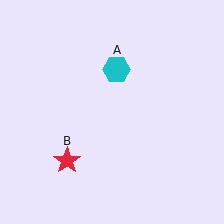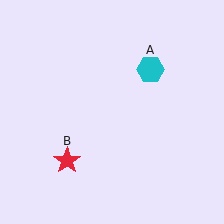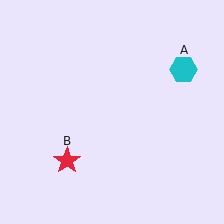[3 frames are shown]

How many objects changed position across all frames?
1 object changed position: cyan hexagon (object A).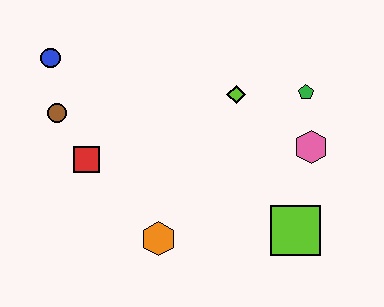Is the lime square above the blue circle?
No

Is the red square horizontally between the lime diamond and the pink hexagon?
No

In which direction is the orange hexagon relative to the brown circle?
The orange hexagon is below the brown circle.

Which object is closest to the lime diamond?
The green pentagon is closest to the lime diamond.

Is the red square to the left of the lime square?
Yes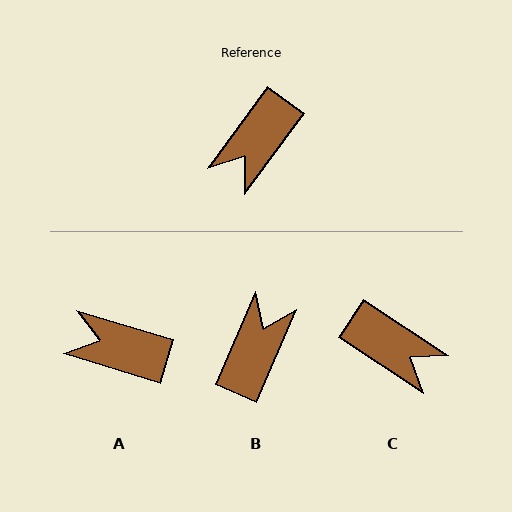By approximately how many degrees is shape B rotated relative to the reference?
Approximately 167 degrees clockwise.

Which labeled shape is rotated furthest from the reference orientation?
B, about 167 degrees away.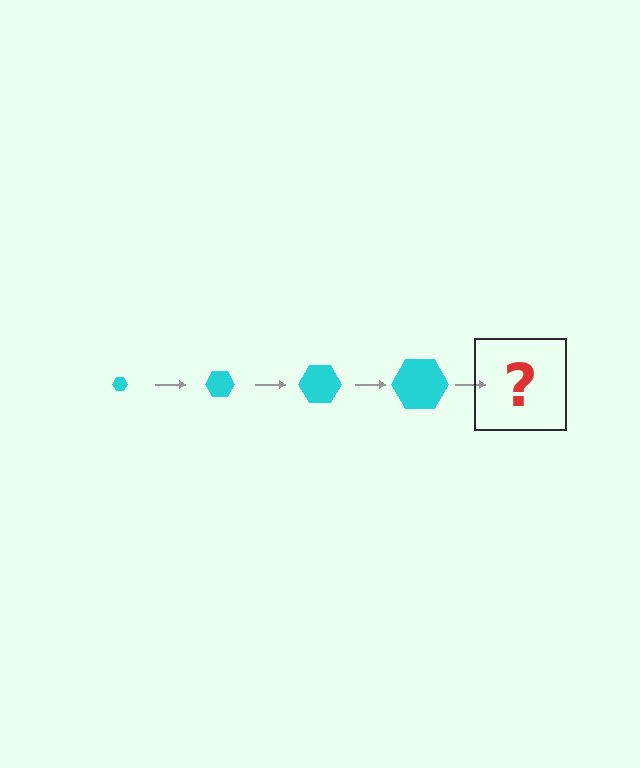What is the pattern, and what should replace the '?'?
The pattern is that the hexagon gets progressively larger each step. The '?' should be a cyan hexagon, larger than the previous one.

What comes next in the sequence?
The next element should be a cyan hexagon, larger than the previous one.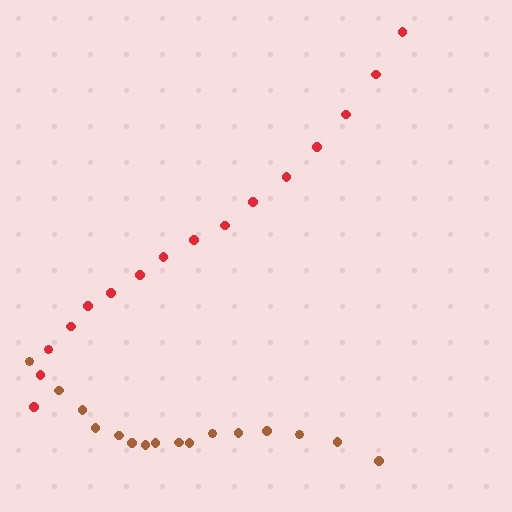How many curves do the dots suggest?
There are 2 distinct paths.